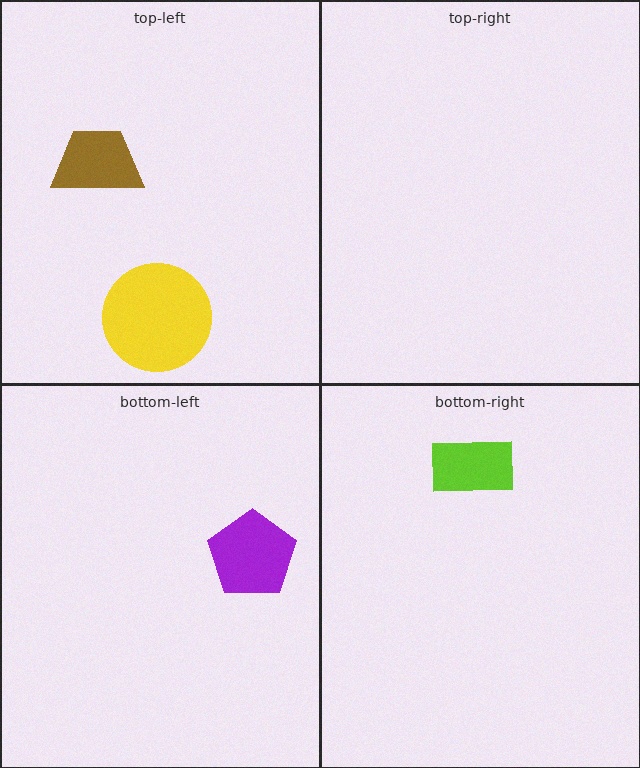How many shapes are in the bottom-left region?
1.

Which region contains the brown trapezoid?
The top-left region.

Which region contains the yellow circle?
The top-left region.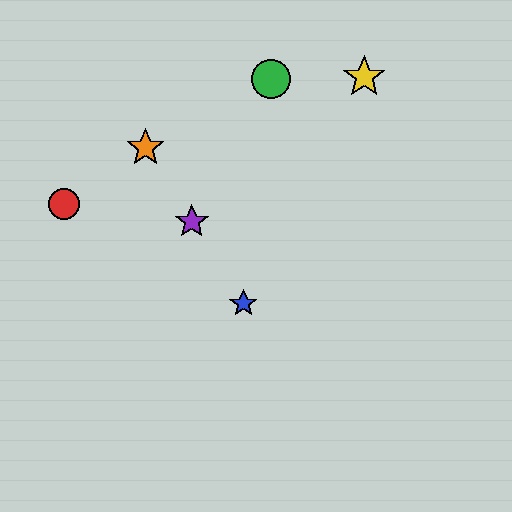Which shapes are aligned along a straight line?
The blue star, the purple star, the orange star are aligned along a straight line.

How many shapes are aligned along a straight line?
3 shapes (the blue star, the purple star, the orange star) are aligned along a straight line.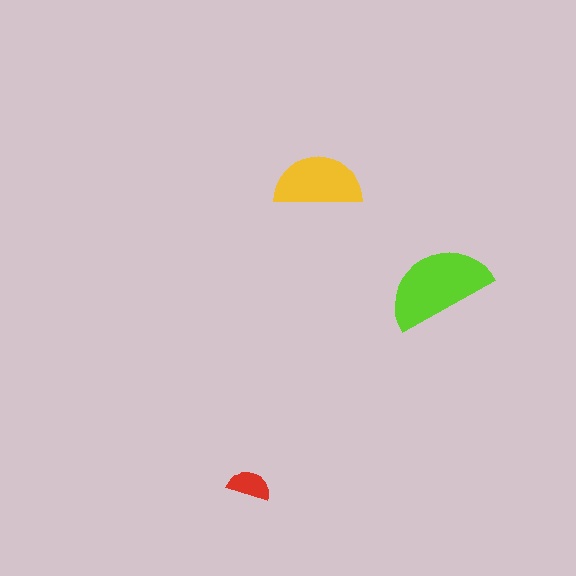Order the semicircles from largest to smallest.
the lime one, the yellow one, the red one.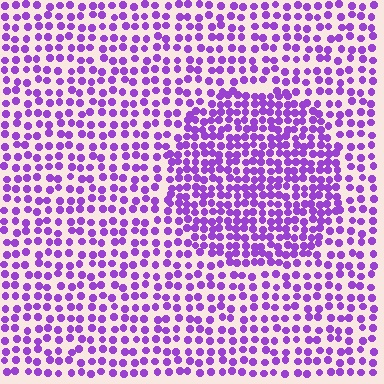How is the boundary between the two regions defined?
The boundary is defined by a change in element density (approximately 1.7x ratio). All elements are the same color, size, and shape.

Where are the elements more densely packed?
The elements are more densely packed inside the circle boundary.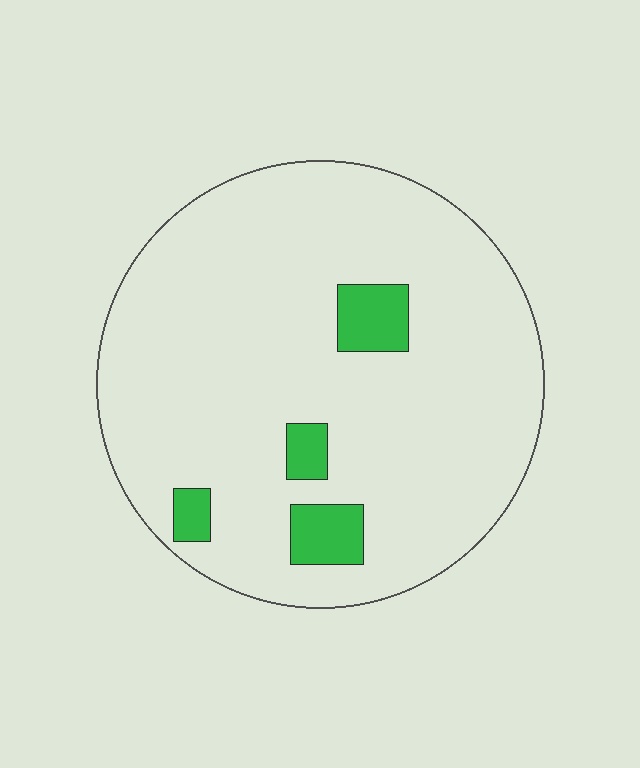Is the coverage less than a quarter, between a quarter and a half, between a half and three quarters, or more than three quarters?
Less than a quarter.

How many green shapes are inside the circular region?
4.